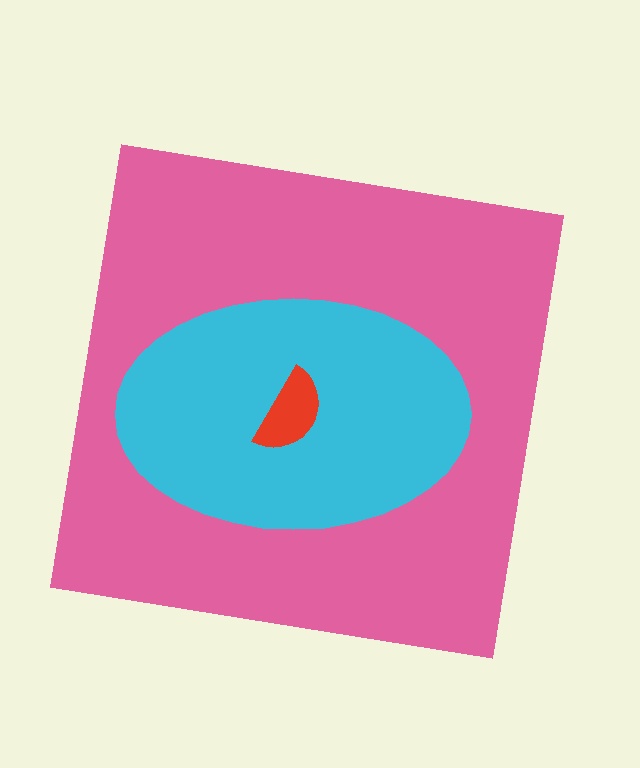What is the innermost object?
The red semicircle.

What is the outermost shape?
The pink square.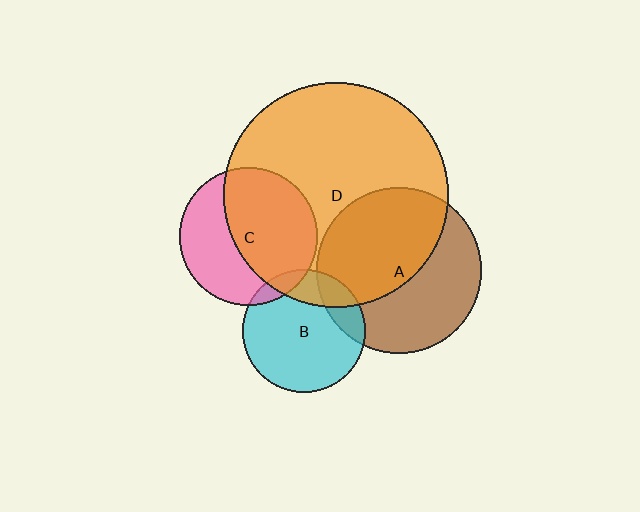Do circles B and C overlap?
Yes.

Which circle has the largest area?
Circle D (orange).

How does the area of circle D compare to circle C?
Approximately 2.7 times.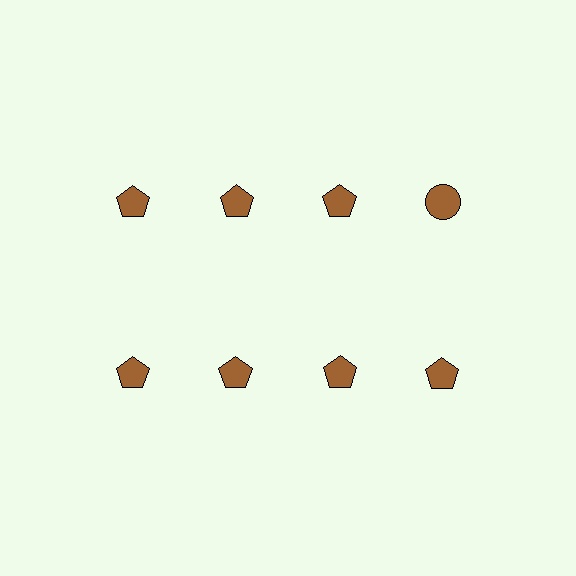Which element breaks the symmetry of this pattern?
The brown circle in the top row, second from right column breaks the symmetry. All other shapes are brown pentagons.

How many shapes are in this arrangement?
There are 8 shapes arranged in a grid pattern.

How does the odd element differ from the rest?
It has a different shape: circle instead of pentagon.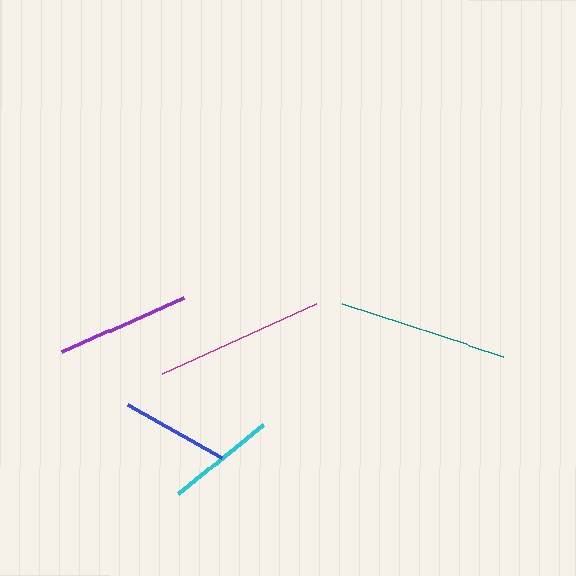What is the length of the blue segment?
The blue segment is approximately 109 pixels long.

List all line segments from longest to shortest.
From longest to shortest: teal, magenta, purple, blue, cyan.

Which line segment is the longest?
The teal line is the longest at approximately 169 pixels.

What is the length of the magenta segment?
The magenta segment is approximately 169 pixels long.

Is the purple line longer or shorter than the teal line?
The teal line is longer than the purple line.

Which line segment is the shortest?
The cyan line is the shortest at approximately 109 pixels.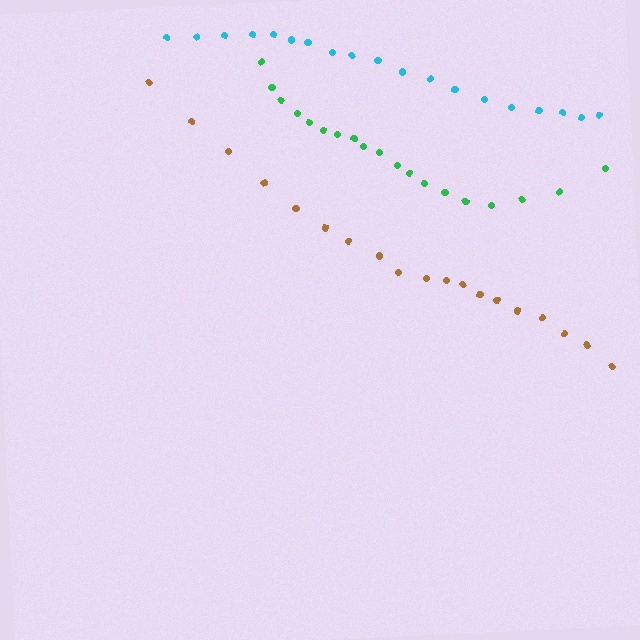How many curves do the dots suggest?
There are 3 distinct paths.